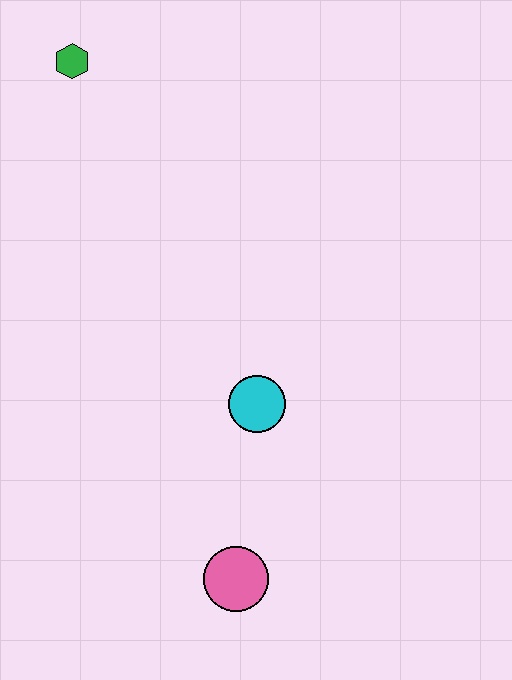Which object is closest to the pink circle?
The cyan circle is closest to the pink circle.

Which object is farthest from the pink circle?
The green hexagon is farthest from the pink circle.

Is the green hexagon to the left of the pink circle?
Yes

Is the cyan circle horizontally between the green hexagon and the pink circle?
No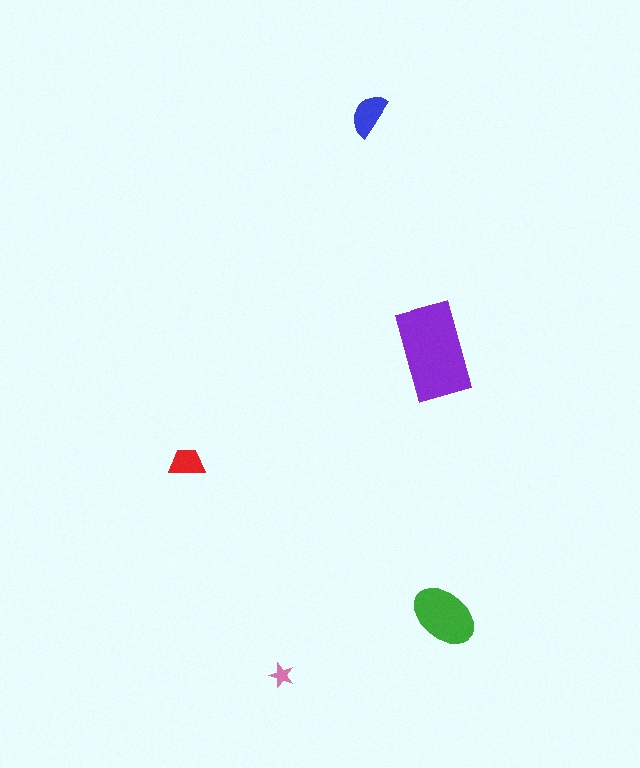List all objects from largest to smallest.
The purple rectangle, the green ellipse, the blue semicircle, the red trapezoid, the pink star.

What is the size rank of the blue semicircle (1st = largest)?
3rd.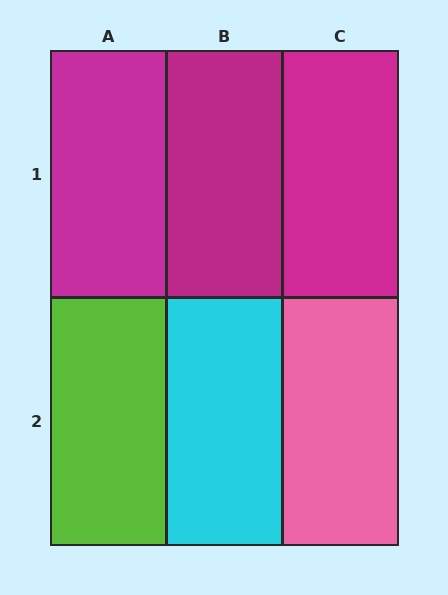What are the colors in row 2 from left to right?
Lime, cyan, pink.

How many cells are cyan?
1 cell is cyan.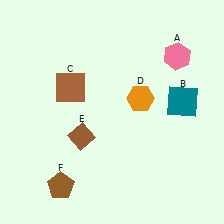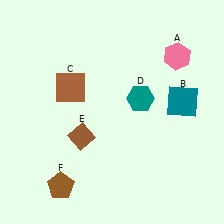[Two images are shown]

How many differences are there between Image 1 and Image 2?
There is 1 difference between the two images.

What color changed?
The hexagon (D) changed from orange in Image 1 to teal in Image 2.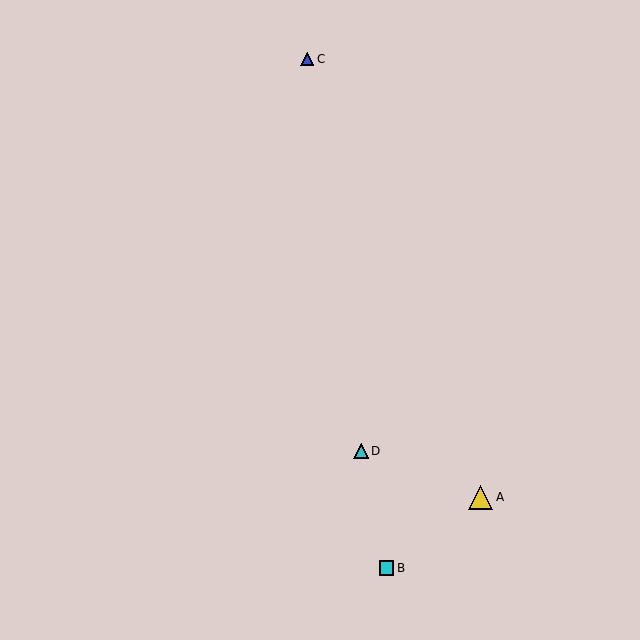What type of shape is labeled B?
Shape B is a cyan square.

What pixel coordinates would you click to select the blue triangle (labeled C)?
Click at (307, 59) to select the blue triangle C.